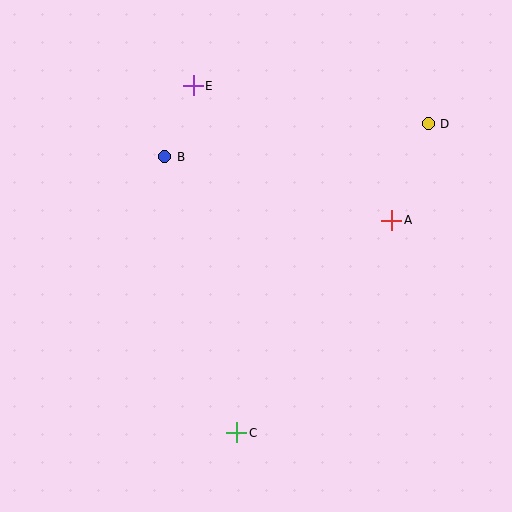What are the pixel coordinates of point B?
Point B is at (165, 157).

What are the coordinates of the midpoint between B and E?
The midpoint between B and E is at (179, 121).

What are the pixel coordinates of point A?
Point A is at (392, 220).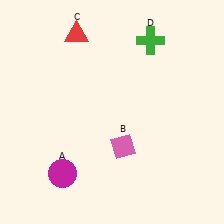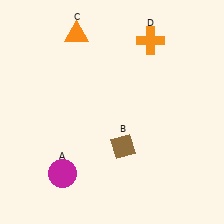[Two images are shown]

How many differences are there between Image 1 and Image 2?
There are 3 differences between the two images.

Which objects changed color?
B changed from pink to brown. C changed from red to orange. D changed from green to orange.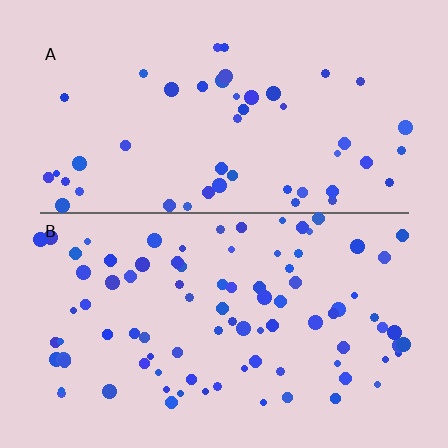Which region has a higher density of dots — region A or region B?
B (the bottom).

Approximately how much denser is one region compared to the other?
Approximately 1.9× — region B over region A.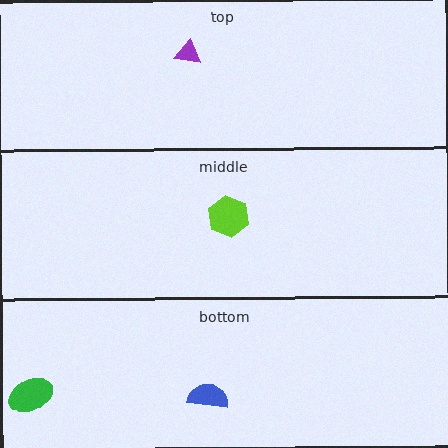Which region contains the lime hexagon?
The middle region.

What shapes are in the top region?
The purple triangle.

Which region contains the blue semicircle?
The bottom region.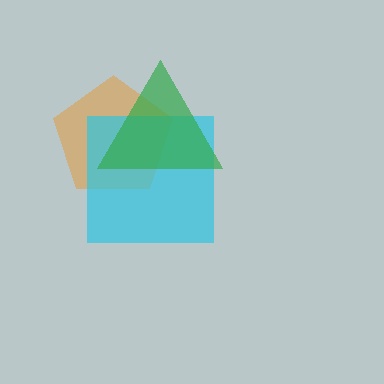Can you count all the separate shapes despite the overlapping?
Yes, there are 3 separate shapes.